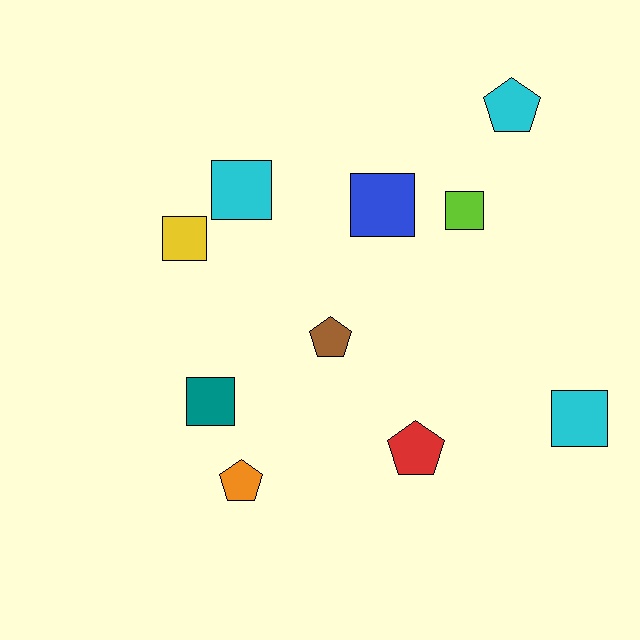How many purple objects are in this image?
There are no purple objects.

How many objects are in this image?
There are 10 objects.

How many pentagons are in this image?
There are 4 pentagons.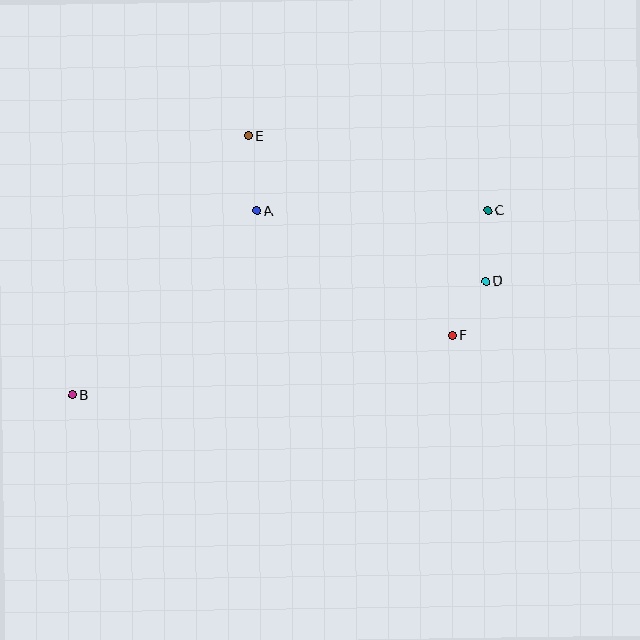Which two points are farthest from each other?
Points B and C are farthest from each other.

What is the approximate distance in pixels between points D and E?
The distance between D and E is approximately 278 pixels.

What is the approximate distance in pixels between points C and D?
The distance between C and D is approximately 70 pixels.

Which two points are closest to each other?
Points D and F are closest to each other.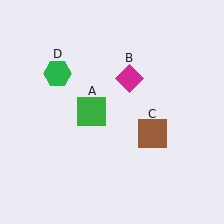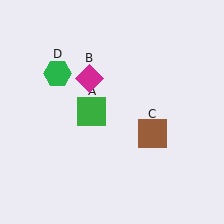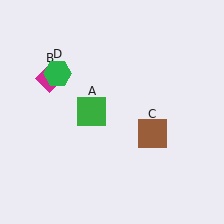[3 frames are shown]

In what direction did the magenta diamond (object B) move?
The magenta diamond (object B) moved left.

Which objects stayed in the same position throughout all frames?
Green square (object A) and brown square (object C) and green hexagon (object D) remained stationary.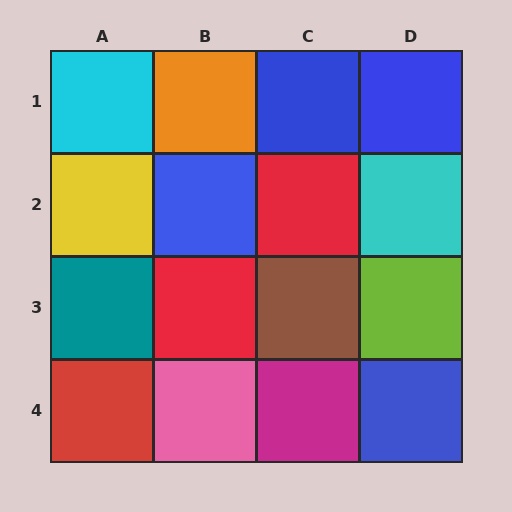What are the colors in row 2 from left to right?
Yellow, blue, red, cyan.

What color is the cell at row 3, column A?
Teal.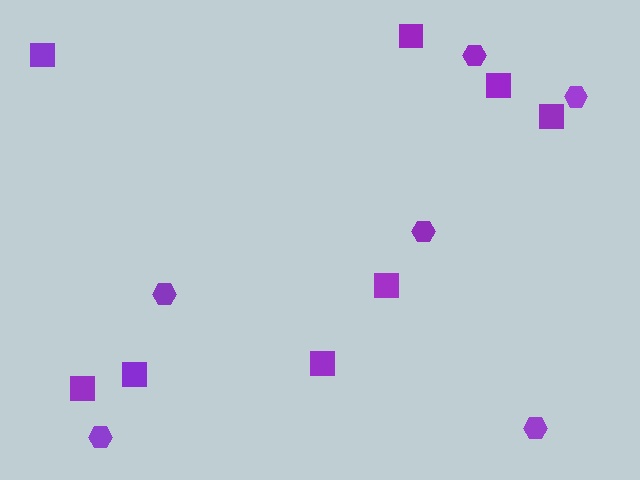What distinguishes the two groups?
There are 2 groups: one group of squares (8) and one group of hexagons (6).